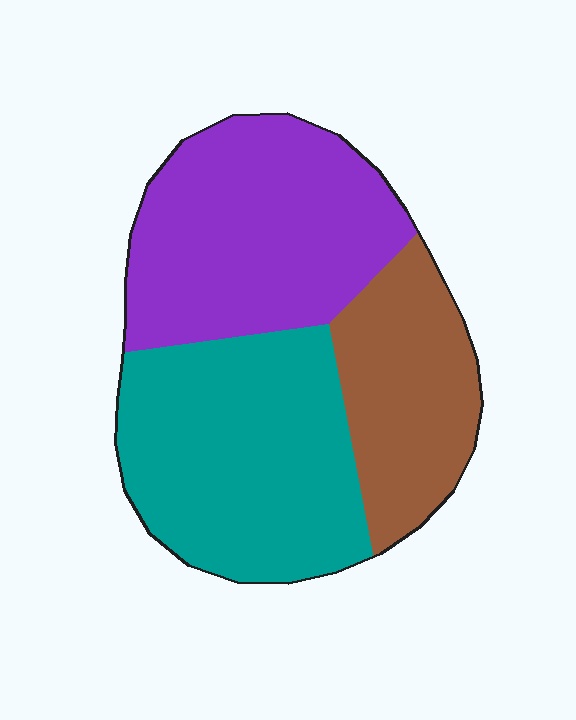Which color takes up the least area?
Brown, at roughly 25%.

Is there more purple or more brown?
Purple.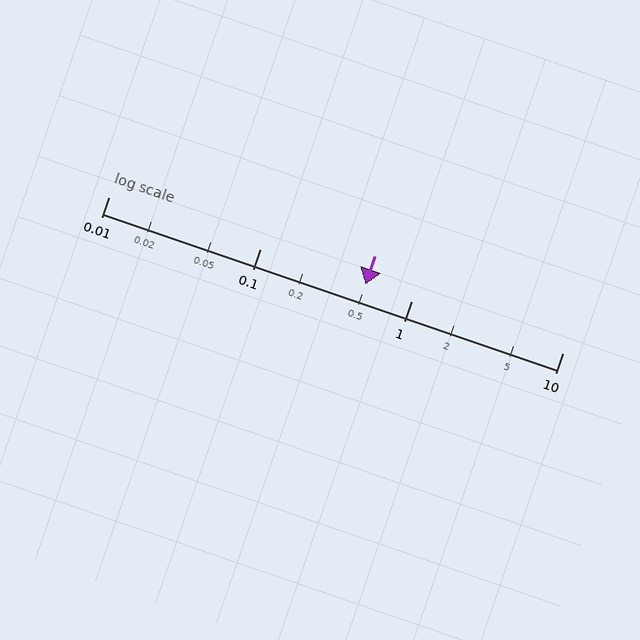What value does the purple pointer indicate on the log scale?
The pointer indicates approximately 0.5.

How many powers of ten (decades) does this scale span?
The scale spans 3 decades, from 0.01 to 10.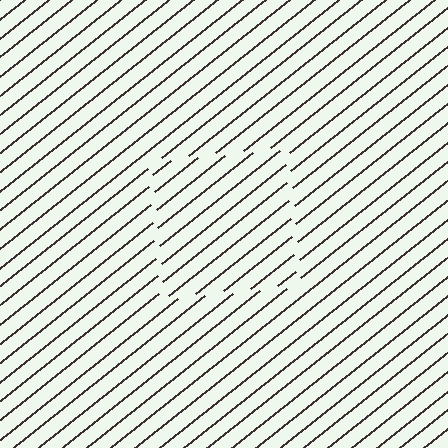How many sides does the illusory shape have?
4 sides — the line-ends trace a square.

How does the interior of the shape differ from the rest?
The interior of the shape contains the same grating, shifted by half a period — the contour is defined by the phase discontinuity where line-ends from the inner and outer gratings abut.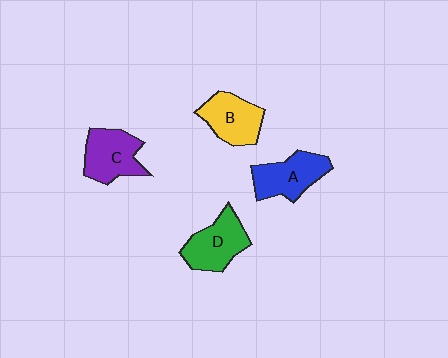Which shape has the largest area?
Shape D (green).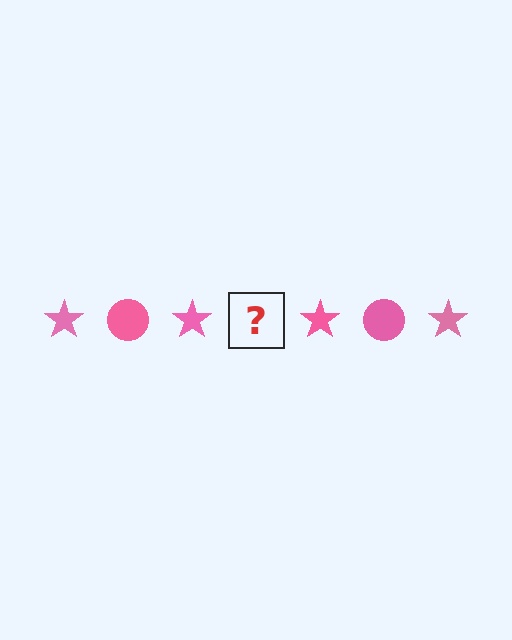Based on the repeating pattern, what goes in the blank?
The blank should be a pink circle.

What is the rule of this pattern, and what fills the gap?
The rule is that the pattern cycles through star, circle shapes in pink. The gap should be filled with a pink circle.